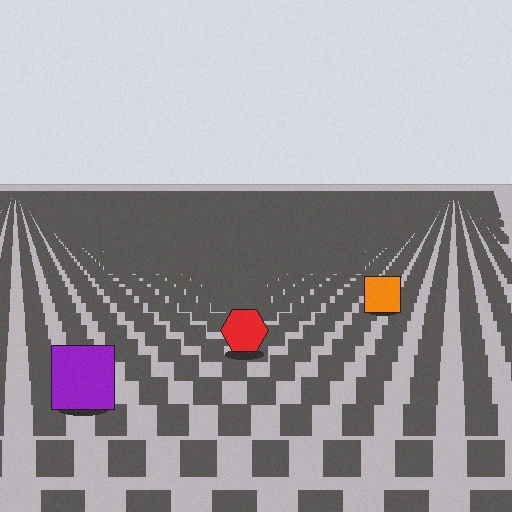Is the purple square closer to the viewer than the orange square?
Yes. The purple square is closer — you can tell from the texture gradient: the ground texture is coarser near it.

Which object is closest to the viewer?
The purple square is closest. The texture marks near it are larger and more spread out.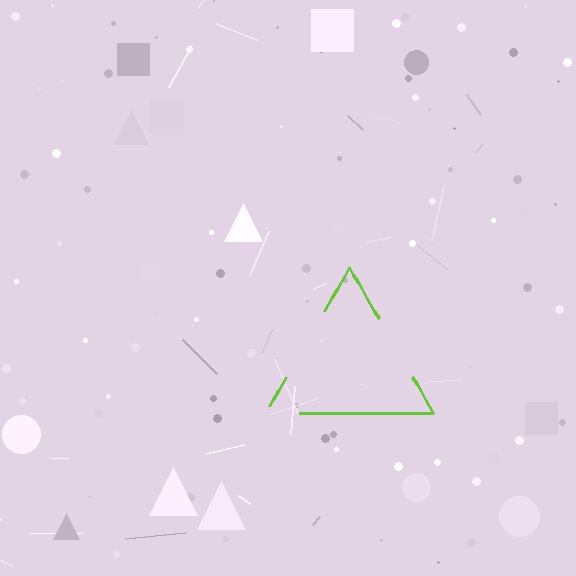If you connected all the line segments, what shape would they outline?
They would outline a triangle.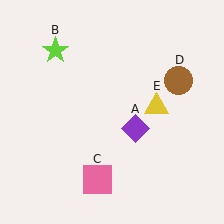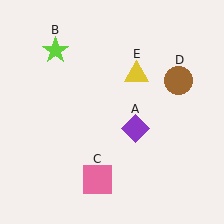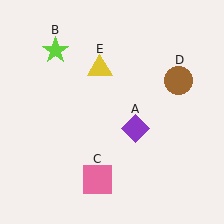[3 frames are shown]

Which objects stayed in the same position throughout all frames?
Purple diamond (object A) and lime star (object B) and pink square (object C) and brown circle (object D) remained stationary.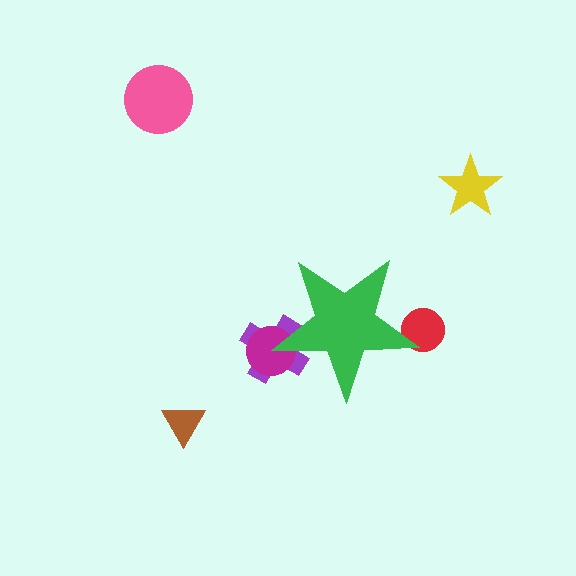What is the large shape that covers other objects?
A green star.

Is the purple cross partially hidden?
Yes, the purple cross is partially hidden behind the green star.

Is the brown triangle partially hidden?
No, the brown triangle is fully visible.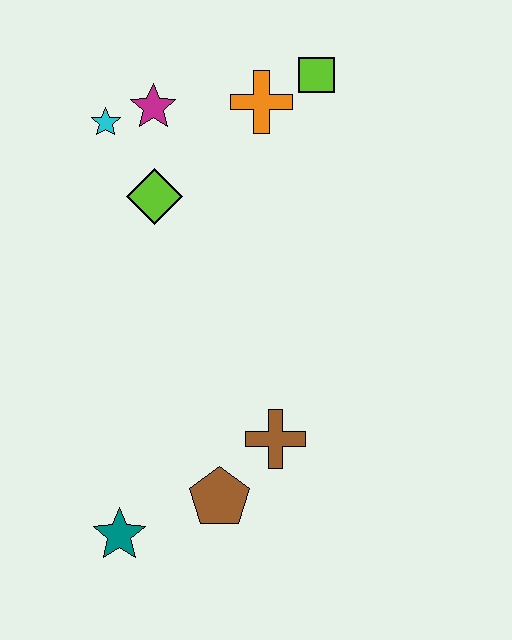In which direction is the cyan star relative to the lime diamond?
The cyan star is above the lime diamond.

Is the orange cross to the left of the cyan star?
No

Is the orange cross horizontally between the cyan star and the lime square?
Yes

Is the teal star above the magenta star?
No